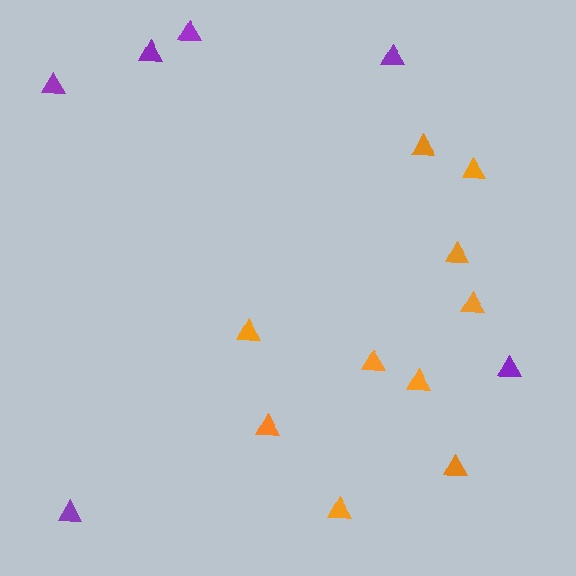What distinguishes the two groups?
There are 2 groups: one group of purple triangles (6) and one group of orange triangles (10).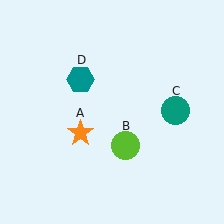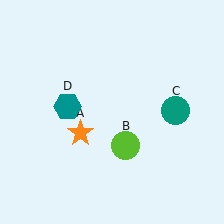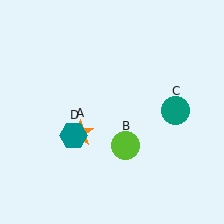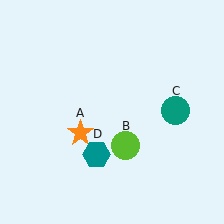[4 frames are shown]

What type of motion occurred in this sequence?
The teal hexagon (object D) rotated counterclockwise around the center of the scene.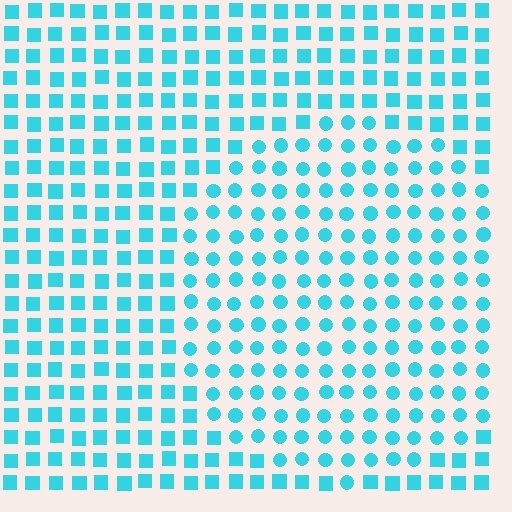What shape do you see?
I see a circle.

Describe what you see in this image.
The image is filled with small cyan elements arranged in a uniform grid. A circle-shaped region contains circles, while the surrounding area contains squares. The boundary is defined purely by the change in element shape.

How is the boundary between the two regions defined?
The boundary is defined by a change in element shape: circles inside vs. squares outside. All elements share the same color and spacing.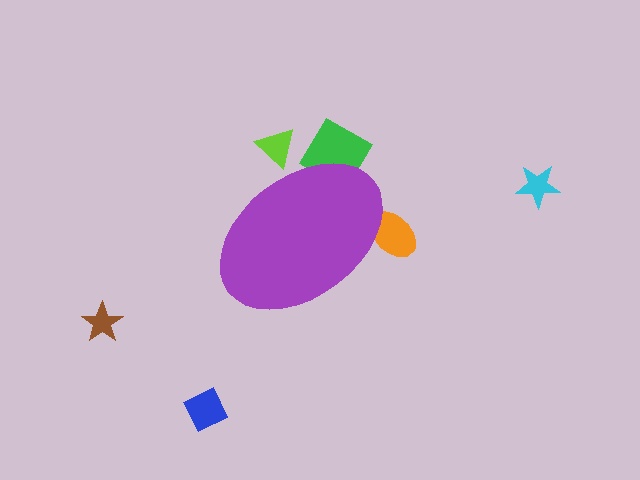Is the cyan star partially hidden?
No, the cyan star is fully visible.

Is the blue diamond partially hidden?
No, the blue diamond is fully visible.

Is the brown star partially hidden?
No, the brown star is fully visible.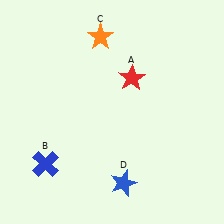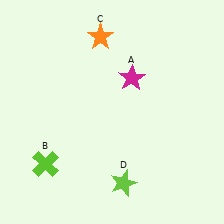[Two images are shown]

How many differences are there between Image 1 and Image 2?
There are 3 differences between the two images.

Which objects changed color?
A changed from red to magenta. B changed from blue to lime. D changed from blue to lime.